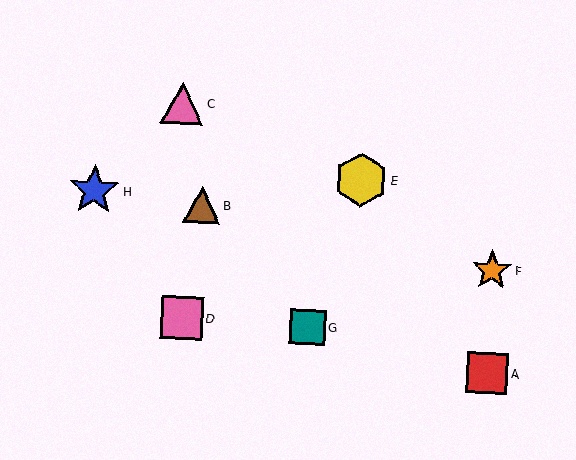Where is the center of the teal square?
The center of the teal square is at (308, 327).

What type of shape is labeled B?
Shape B is a brown triangle.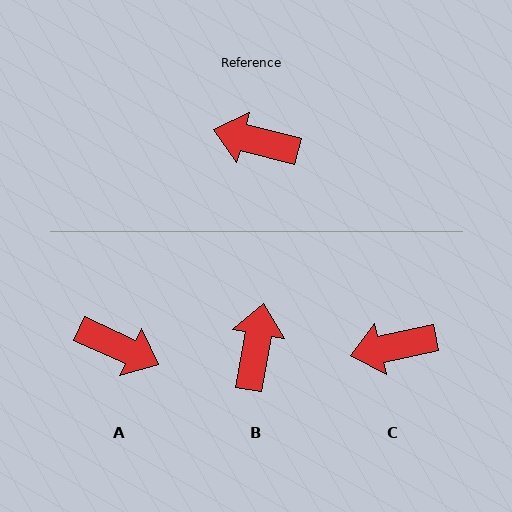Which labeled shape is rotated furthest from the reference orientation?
A, about 170 degrees away.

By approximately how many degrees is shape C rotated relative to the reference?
Approximately 27 degrees counter-clockwise.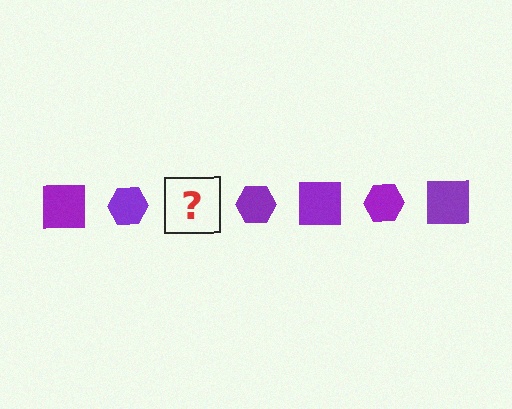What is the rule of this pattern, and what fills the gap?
The rule is that the pattern cycles through square, hexagon shapes in purple. The gap should be filled with a purple square.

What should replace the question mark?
The question mark should be replaced with a purple square.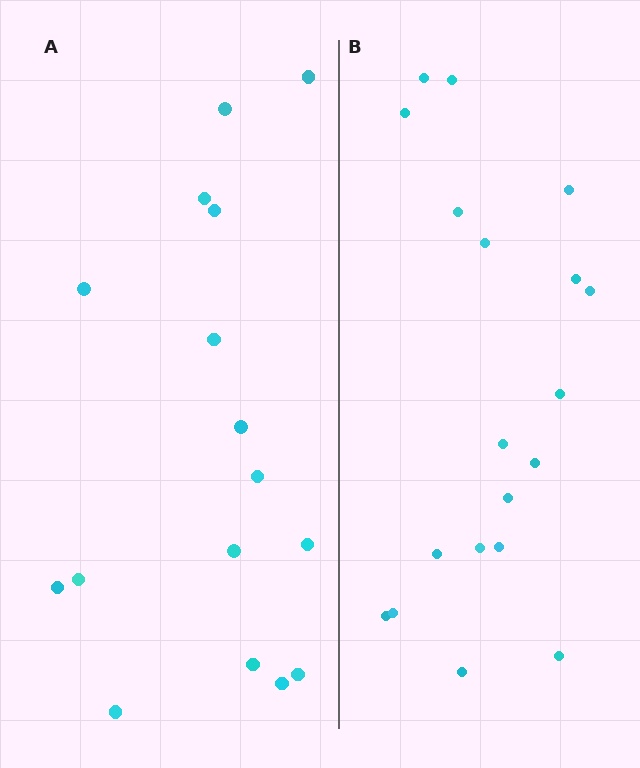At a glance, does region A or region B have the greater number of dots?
Region B (the right region) has more dots.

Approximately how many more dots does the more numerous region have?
Region B has just a few more — roughly 2 or 3 more dots than region A.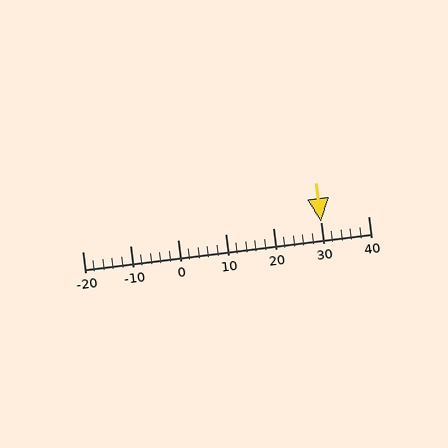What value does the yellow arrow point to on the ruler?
The yellow arrow points to approximately 30.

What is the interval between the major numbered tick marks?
The major tick marks are spaced 10 units apart.